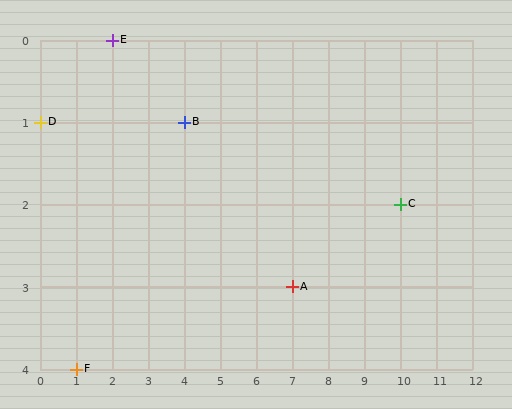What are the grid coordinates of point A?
Point A is at grid coordinates (7, 3).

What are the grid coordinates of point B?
Point B is at grid coordinates (4, 1).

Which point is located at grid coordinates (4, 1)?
Point B is at (4, 1).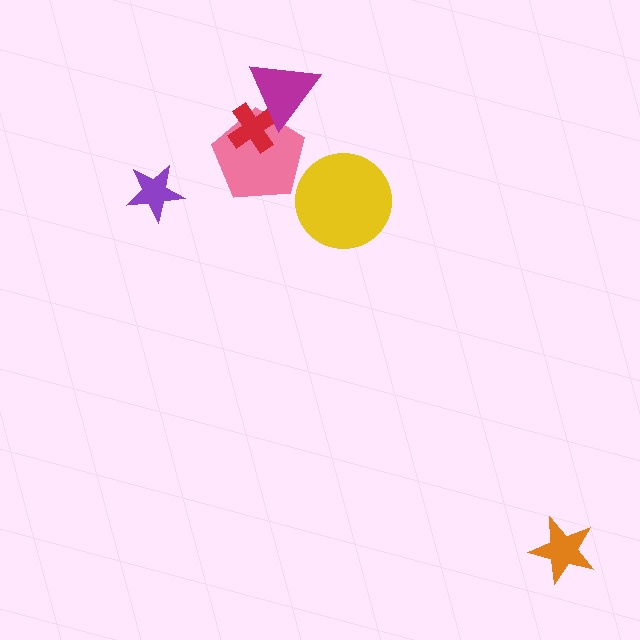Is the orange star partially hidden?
No, no other shape covers it.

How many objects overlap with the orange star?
0 objects overlap with the orange star.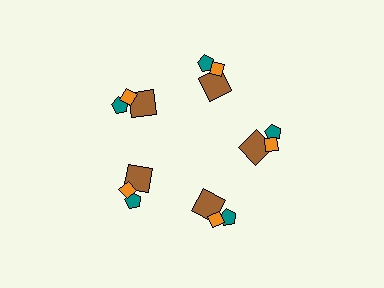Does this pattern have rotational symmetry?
Yes, this pattern has 5-fold rotational symmetry. It looks the same after rotating 72 degrees around the center.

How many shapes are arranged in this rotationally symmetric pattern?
There are 15 shapes, arranged in 5 groups of 3.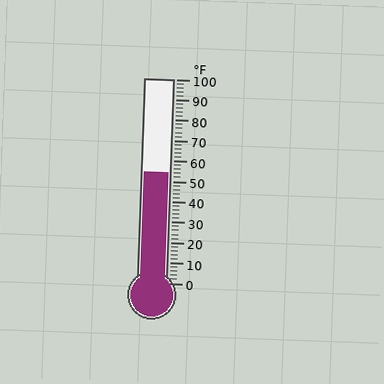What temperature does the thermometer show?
The thermometer shows approximately 54°F.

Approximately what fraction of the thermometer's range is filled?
The thermometer is filled to approximately 55% of its range.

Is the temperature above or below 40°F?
The temperature is above 40°F.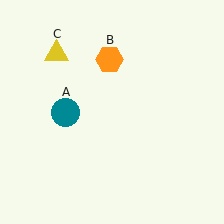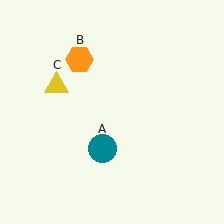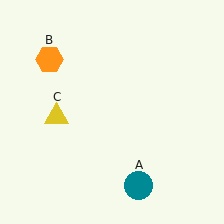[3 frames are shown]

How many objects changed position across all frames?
3 objects changed position: teal circle (object A), orange hexagon (object B), yellow triangle (object C).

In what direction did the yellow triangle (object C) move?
The yellow triangle (object C) moved down.